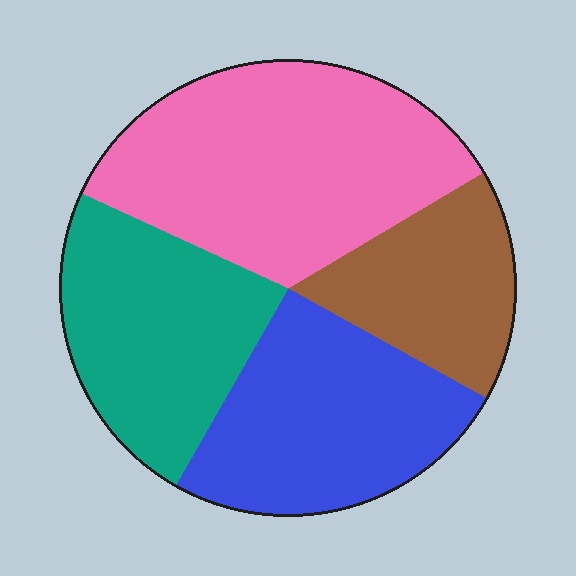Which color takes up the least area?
Brown, at roughly 15%.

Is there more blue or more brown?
Blue.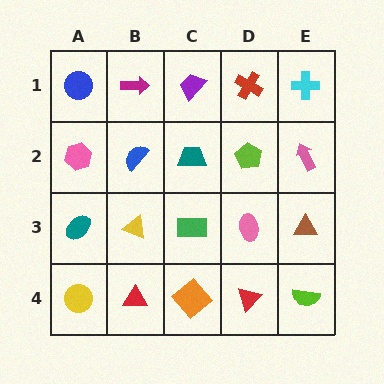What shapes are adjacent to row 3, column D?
A lime pentagon (row 2, column D), a red triangle (row 4, column D), a green rectangle (row 3, column C), a brown triangle (row 3, column E).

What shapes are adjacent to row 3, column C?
A teal trapezoid (row 2, column C), an orange diamond (row 4, column C), a yellow triangle (row 3, column B), a pink ellipse (row 3, column D).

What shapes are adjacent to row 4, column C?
A green rectangle (row 3, column C), a red triangle (row 4, column B), a red triangle (row 4, column D).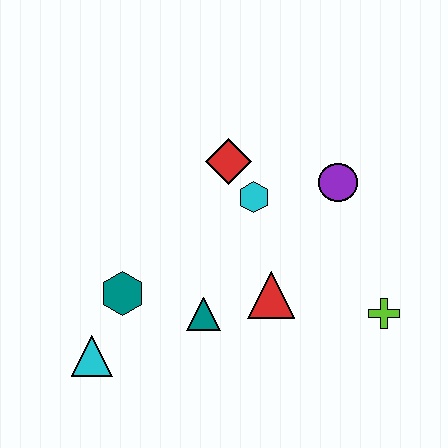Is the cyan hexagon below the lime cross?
No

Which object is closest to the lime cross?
The red triangle is closest to the lime cross.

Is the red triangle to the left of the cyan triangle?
No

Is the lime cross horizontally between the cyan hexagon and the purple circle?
No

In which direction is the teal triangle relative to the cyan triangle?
The teal triangle is to the right of the cyan triangle.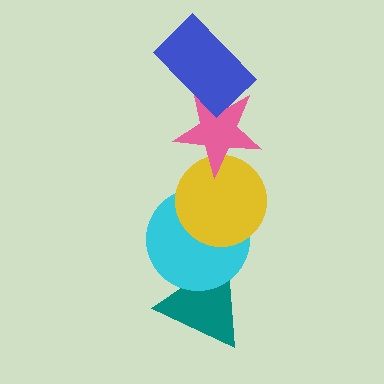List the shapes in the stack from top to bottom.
From top to bottom: the blue rectangle, the pink star, the yellow circle, the cyan circle, the teal triangle.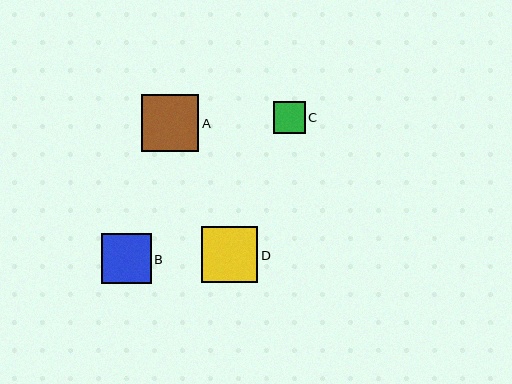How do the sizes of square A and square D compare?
Square A and square D are approximately the same size.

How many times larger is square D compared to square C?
Square D is approximately 1.8 times the size of square C.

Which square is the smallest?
Square C is the smallest with a size of approximately 31 pixels.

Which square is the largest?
Square A is the largest with a size of approximately 57 pixels.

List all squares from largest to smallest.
From largest to smallest: A, D, B, C.